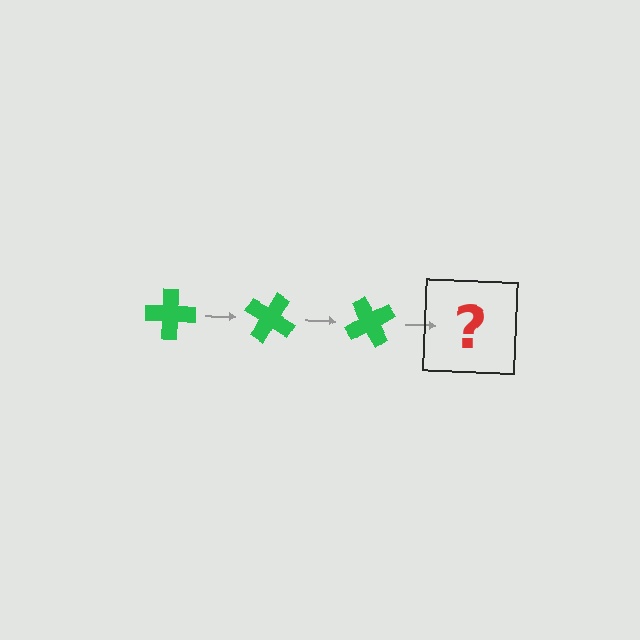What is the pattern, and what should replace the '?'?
The pattern is that the cross rotates 30 degrees each step. The '?' should be a green cross rotated 90 degrees.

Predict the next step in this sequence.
The next step is a green cross rotated 90 degrees.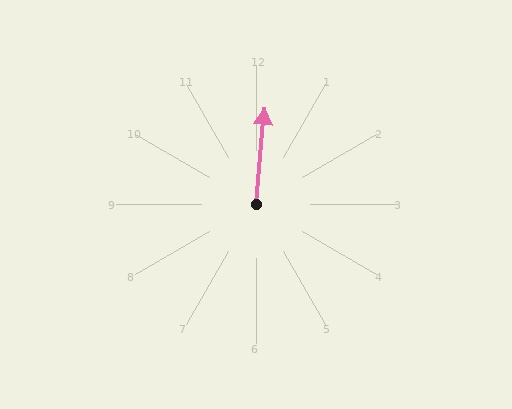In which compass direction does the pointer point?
North.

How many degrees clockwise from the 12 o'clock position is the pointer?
Approximately 5 degrees.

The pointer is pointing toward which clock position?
Roughly 12 o'clock.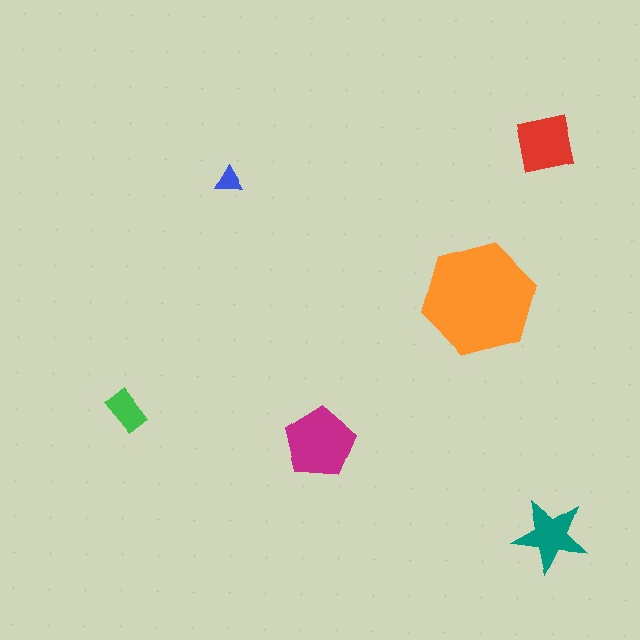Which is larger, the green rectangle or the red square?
The red square.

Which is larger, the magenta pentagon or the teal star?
The magenta pentagon.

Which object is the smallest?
The blue triangle.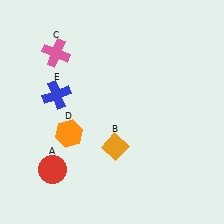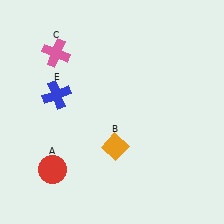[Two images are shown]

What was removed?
The orange hexagon (D) was removed in Image 2.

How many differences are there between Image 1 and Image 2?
There is 1 difference between the two images.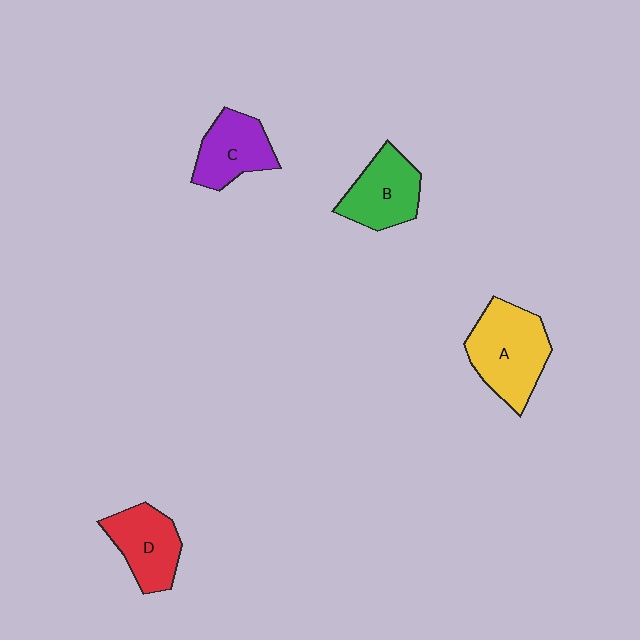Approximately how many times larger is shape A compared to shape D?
Approximately 1.4 times.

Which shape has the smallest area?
Shape C (purple).